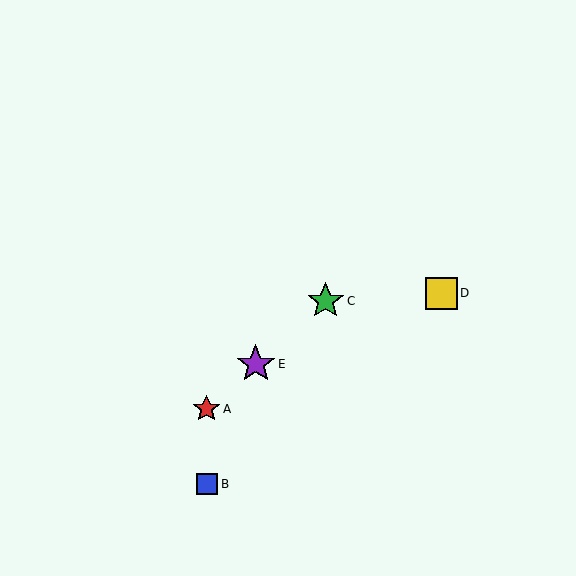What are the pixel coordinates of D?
Object D is at (441, 293).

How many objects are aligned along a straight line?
3 objects (A, C, E) are aligned along a straight line.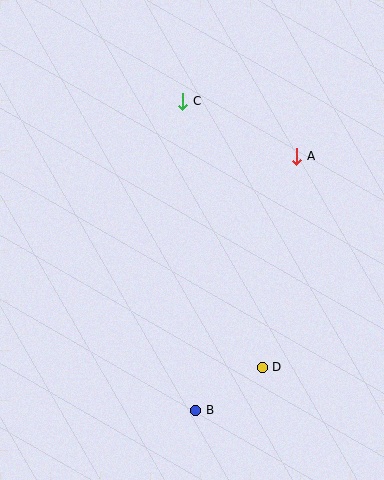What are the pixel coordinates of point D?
Point D is at (262, 367).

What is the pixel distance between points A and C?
The distance between A and C is 127 pixels.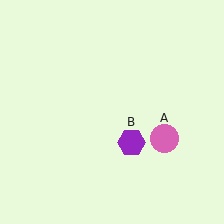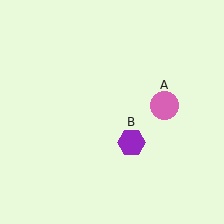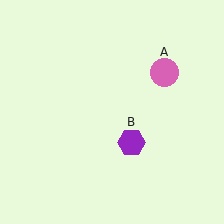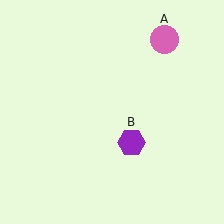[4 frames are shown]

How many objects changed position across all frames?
1 object changed position: pink circle (object A).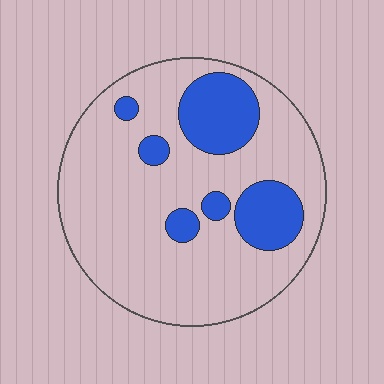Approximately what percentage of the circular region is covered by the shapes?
Approximately 20%.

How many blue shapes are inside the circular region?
6.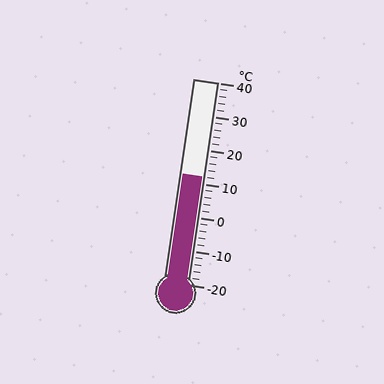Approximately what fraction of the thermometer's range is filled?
The thermometer is filled to approximately 55% of its range.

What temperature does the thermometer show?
The thermometer shows approximately 12°C.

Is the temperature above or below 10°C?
The temperature is above 10°C.